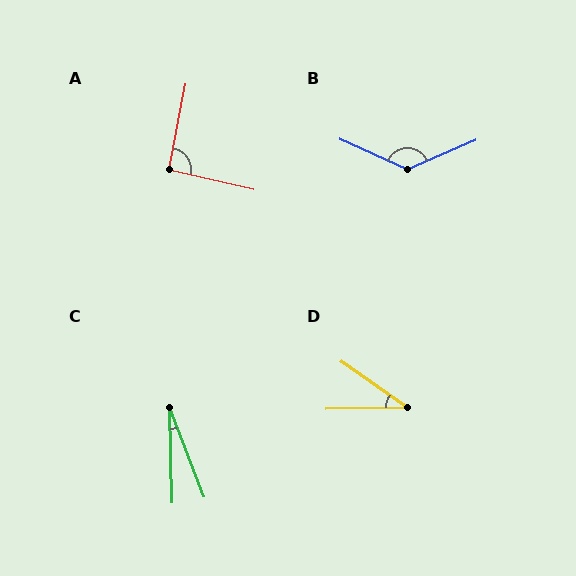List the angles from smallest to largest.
C (19°), D (36°), A (92°), B (133°).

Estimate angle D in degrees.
Approximately 36 degrees.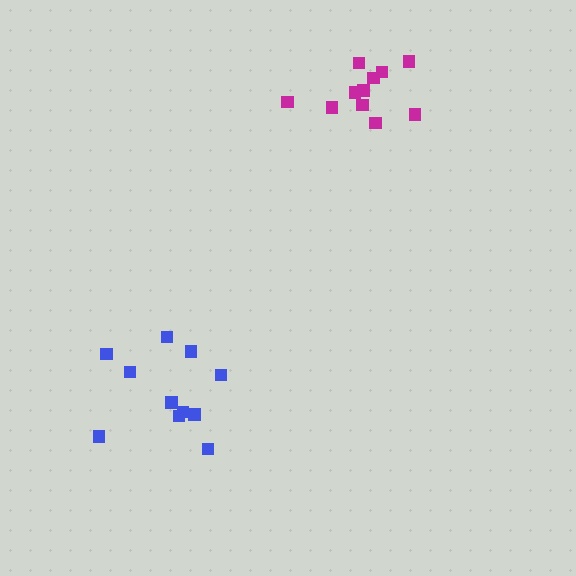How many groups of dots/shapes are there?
There are 2 groups.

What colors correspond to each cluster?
The clusters are colored: blue, magenta.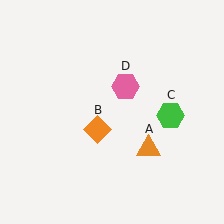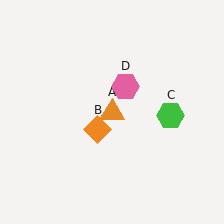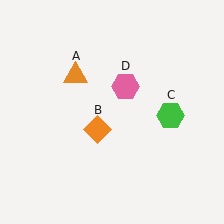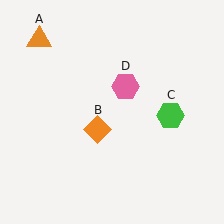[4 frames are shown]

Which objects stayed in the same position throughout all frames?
Orange diamond (object B) and green hexagon (object C) and pink hexagon (object D) remained stationary.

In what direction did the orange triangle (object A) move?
The orange triangle (object A) moved up and to the left.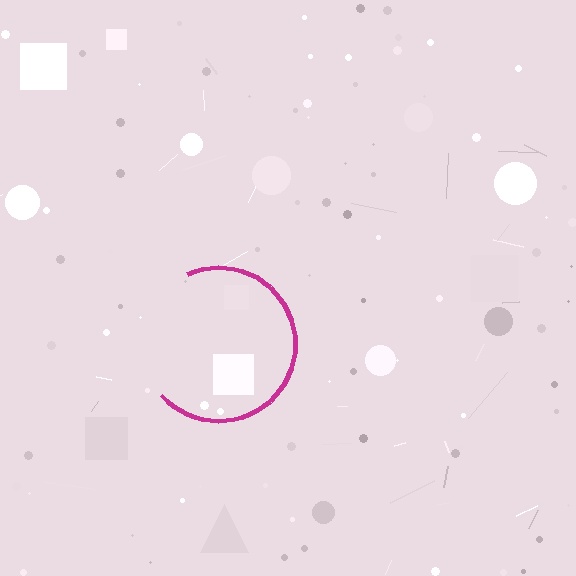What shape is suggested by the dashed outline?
The dashed outline suggests a circle.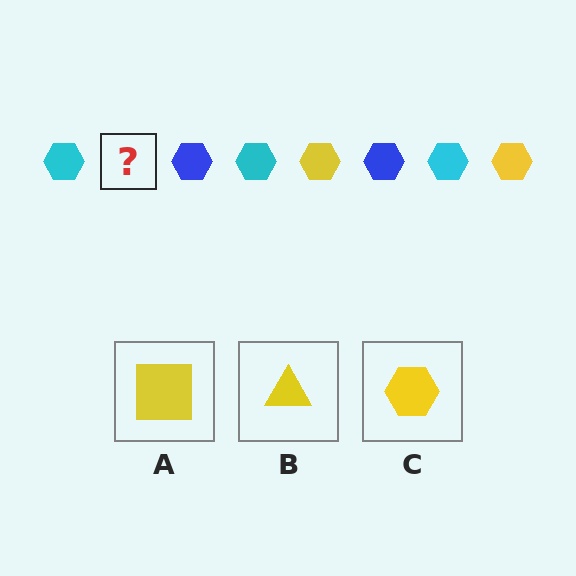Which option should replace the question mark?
Option C.